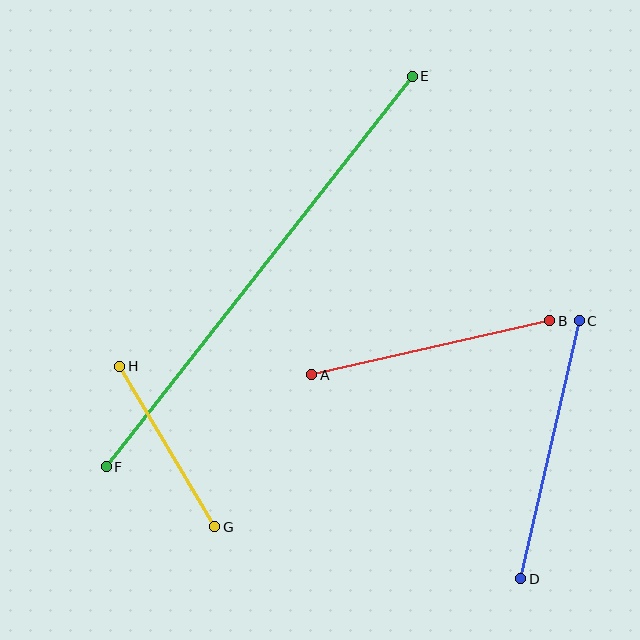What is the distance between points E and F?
The distance is approximately 496 pixels.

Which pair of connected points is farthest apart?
Points E and F are farthest apart.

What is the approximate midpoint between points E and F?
The midpoint is at approximately (259, 272) pixels.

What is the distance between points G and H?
The distance is approximately 186 pixels.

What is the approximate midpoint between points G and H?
The midpoint is at approximately (167, 446) pixels.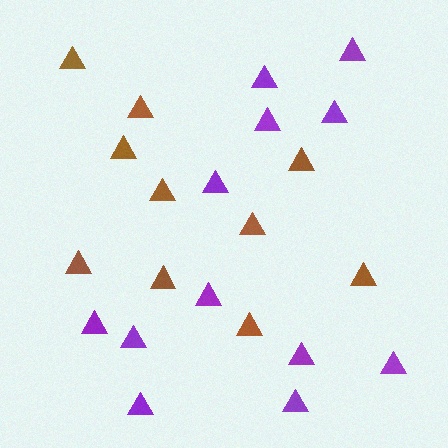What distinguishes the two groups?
There are 2 groups: one group of brown triangles (10) and one group of purple triangles (12).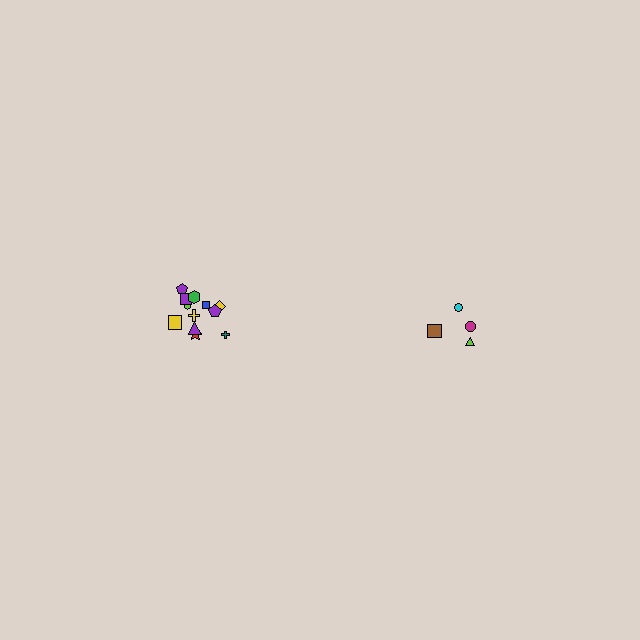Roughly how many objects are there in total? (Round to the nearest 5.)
Roughly 15 objects in total.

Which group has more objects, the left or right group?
The left group.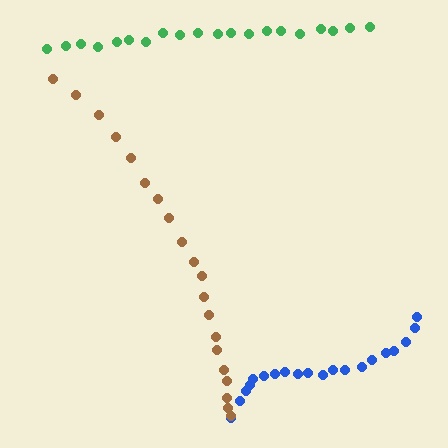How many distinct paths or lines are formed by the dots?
There are 3 distinct paths.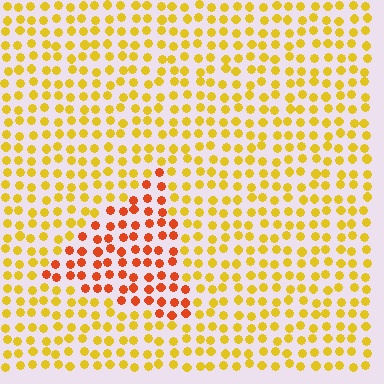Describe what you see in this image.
The image is filled with small yellow elements in a uniform arrangement. A triangle-shaped region is visible where the elements are tinted to a slightly different hue, forming a subtle color boundary.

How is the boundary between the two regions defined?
The boundary is defined purely by a slight shift in hue (about 39 degrees). Spacing, size, and orientation are identical on both sides.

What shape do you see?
I see a triangle.